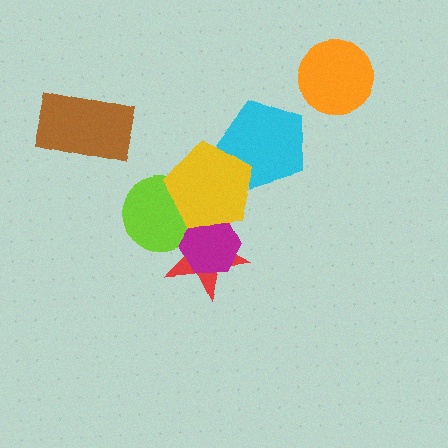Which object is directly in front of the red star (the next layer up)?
The lime circle is directly in front of the red star.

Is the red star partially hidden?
Yes, it is partially covered by another shape.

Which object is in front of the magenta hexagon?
The yellow pentagon is in front of the magenta hexagon.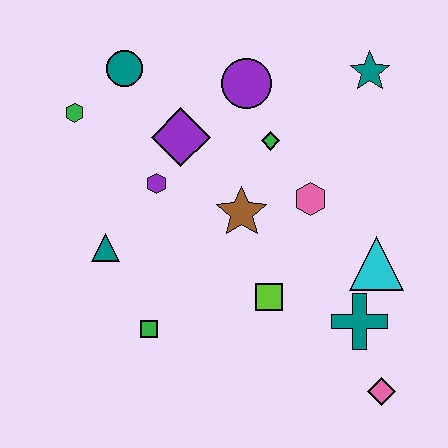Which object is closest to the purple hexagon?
The purple diamond is closest to the purple hexagon.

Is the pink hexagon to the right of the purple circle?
Yes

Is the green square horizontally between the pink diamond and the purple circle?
No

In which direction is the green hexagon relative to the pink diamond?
The green hexagon is to the left of the pink diamond.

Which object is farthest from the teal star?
The green square is farthest from the teal star.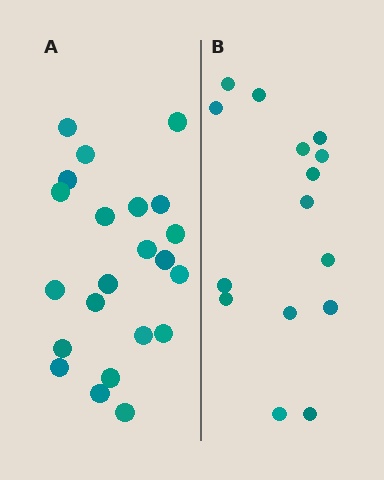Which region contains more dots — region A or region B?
Region A (the left region) has more dots.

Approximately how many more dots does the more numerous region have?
Region A has roughly 8 or so more dots than region B.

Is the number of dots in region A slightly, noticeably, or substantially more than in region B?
Region A has substantially more. The ratio is roughly 1.5 to 1.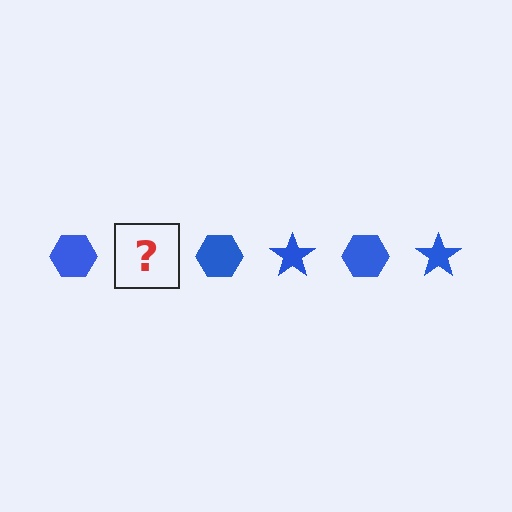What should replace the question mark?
The question mark should be replaced with a blue star.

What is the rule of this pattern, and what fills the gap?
The rule is that the pattern cycles through hexagon, star shapes in blue. The gap should be filled with a blue star.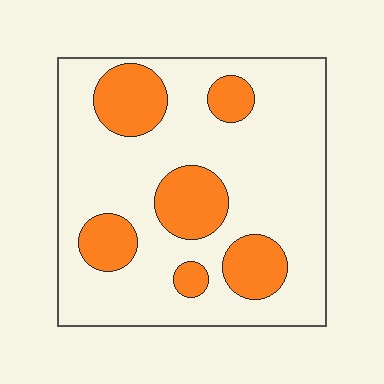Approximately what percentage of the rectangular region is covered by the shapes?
Approximately 25%.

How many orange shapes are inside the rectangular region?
6.